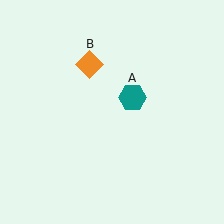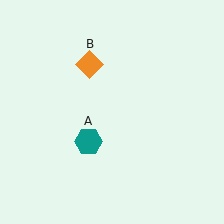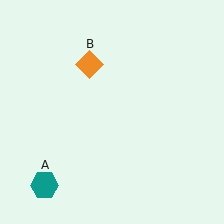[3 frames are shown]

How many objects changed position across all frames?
1 object changed position: teal hexagon (object A).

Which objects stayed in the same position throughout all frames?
Orange diamond (object B) remained stationary.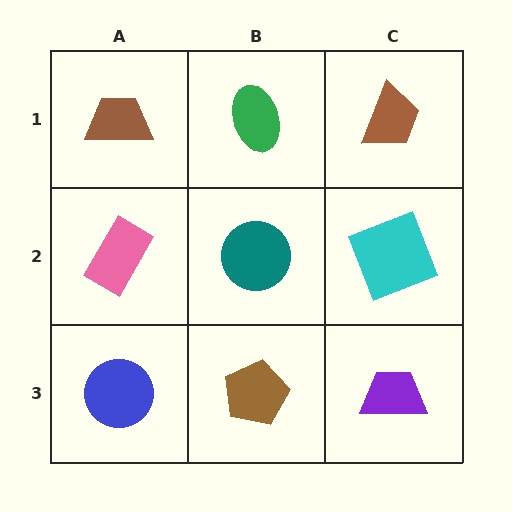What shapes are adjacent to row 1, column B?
A teal circle (row 2, column B), a brown trapezoid (row 1, column A), a brown trapezoid (row 1, column C).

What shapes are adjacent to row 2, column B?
A green ellipse (row 1, column B), a brown pentagon (row 3, column B), a pink rectangle (row 2, column A), a cyan square (row 2, column C).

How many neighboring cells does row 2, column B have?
4.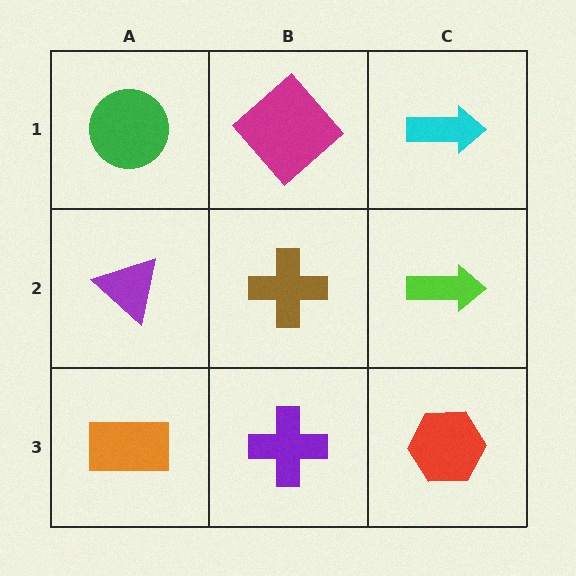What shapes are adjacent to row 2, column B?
A magenta diamond (row 1, column B), a purple cross (row 3, column B), a purple triangle (row 2, column A), a lime arrow (row 2, column C).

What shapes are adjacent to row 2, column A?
A green circle (row 1, column A), an orange rectangle (row 3, column A), a brown cross (row 2, column B).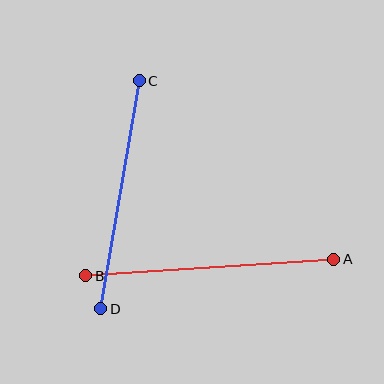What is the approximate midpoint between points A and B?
The midpoint is at approximately (210, 267) pixels.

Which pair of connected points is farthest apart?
Points A and B are farthest apart.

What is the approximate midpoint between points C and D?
The midpoint is at approximately (120, 195) pixels.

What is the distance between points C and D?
The distance is approximately 231 pixels.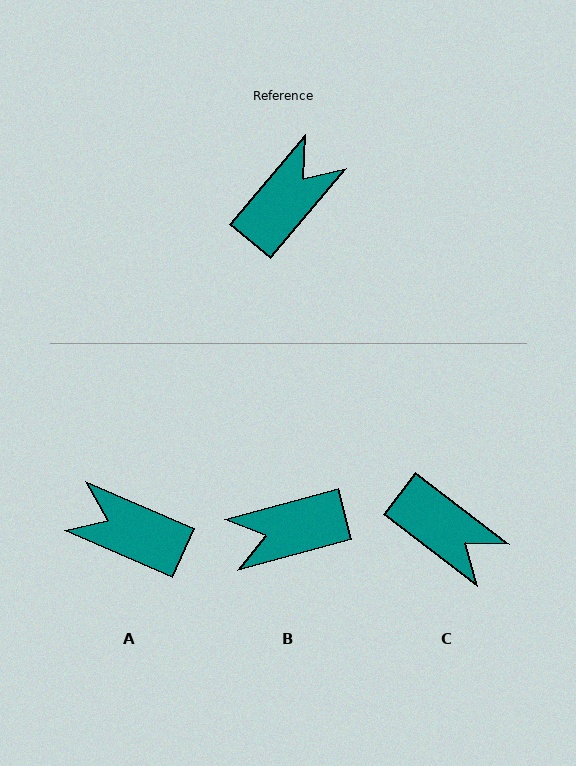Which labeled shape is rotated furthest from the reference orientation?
B, about 145 degrees away.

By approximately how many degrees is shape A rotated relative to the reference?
Approximately 106 degrees counter-clockwise.